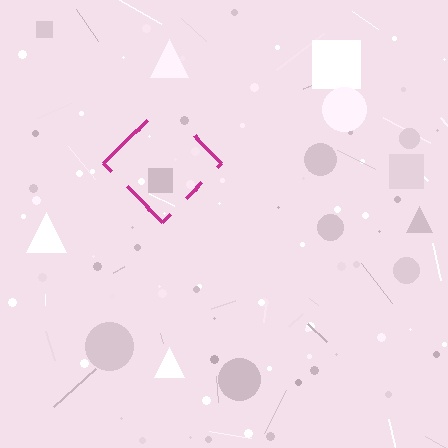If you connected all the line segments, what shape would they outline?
They would outline a diamond.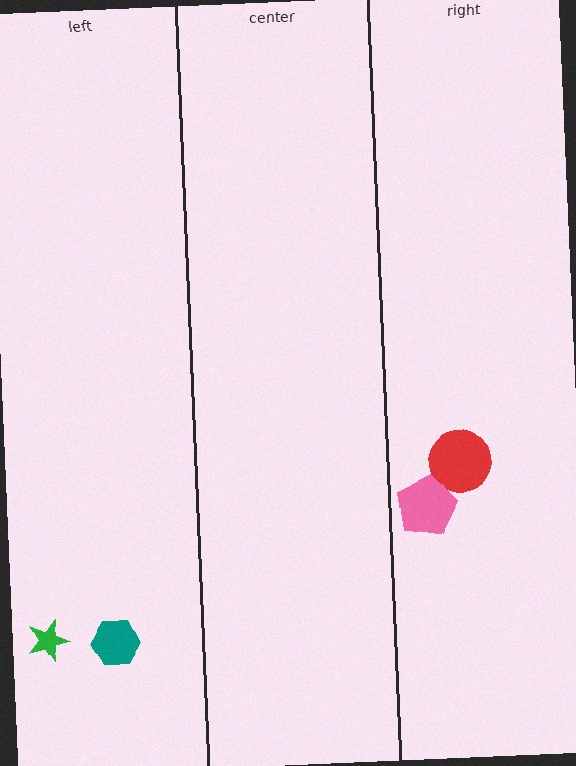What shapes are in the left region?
The green star, the teal hexagon.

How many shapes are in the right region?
2.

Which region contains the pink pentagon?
The right region.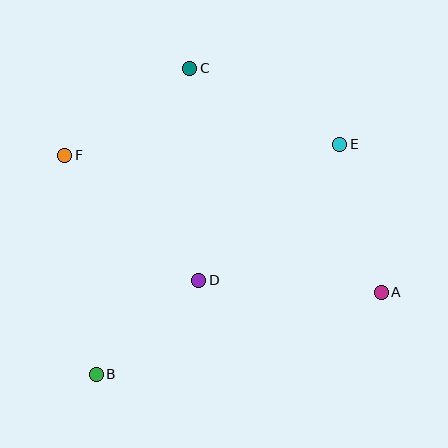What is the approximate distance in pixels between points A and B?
The distance between A and B is approximately 296 pixels.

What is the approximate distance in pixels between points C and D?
The distance between C and D is approximately 212 pixels.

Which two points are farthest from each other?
Points A and F are farthest from each other.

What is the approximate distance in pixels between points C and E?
The distance between C and E is approximately 168 pixels.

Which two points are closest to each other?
Points B and D are closest to each other.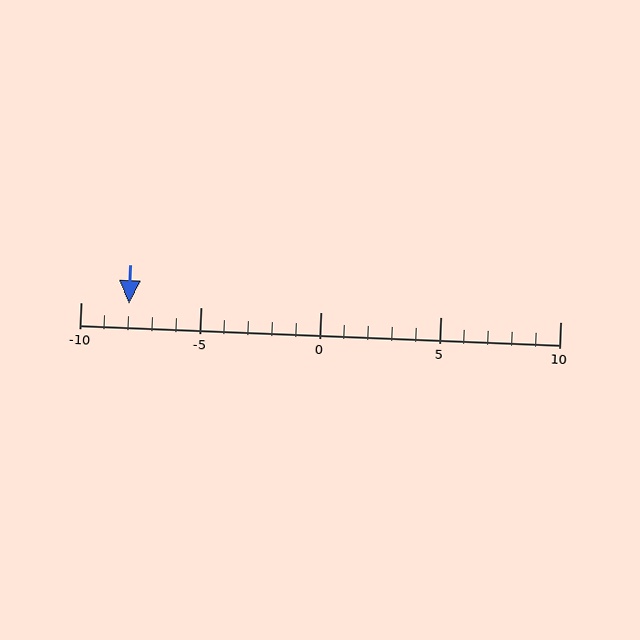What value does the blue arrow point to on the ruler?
The blue arrow points to approximately -8.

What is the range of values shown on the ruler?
The ruler shows values from -10 to 10.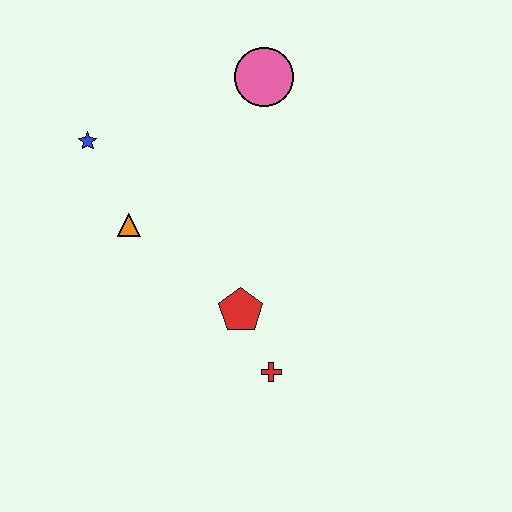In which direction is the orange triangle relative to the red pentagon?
The orange triangle is to the left of the red pentagon.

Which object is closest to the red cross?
The red pentagon is closest to the red cross.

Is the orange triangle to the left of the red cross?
Yes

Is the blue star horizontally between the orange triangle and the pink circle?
No